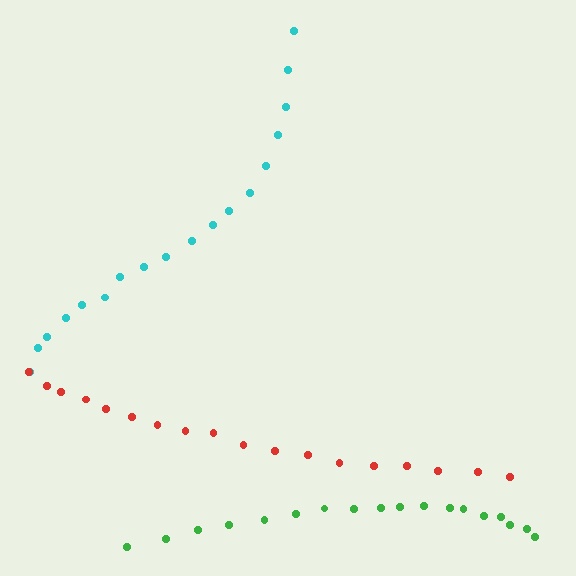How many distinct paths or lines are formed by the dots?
There are 3 distinct paths.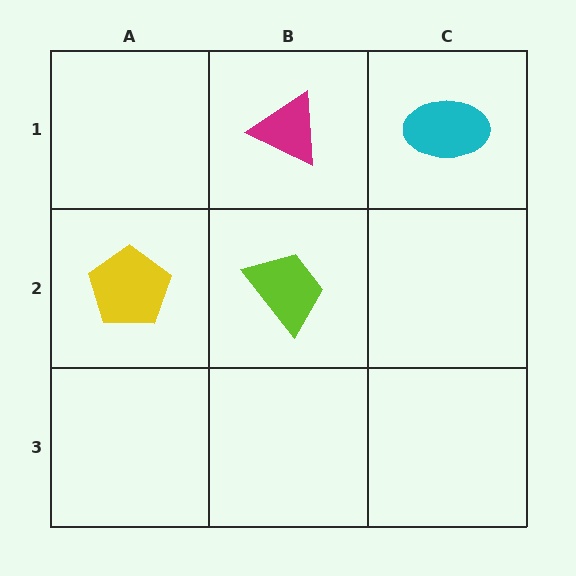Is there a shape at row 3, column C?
No, that cell is empty.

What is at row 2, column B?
A lime trapezoid.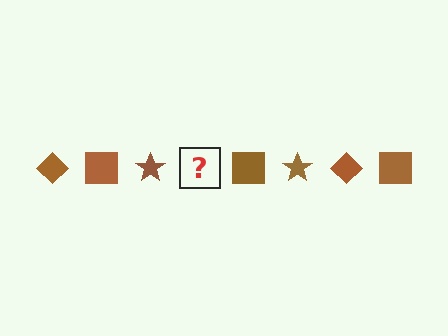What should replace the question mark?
The question mark should be replaced with a brown diamond.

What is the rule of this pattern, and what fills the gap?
The rule is that the pattern cycles through diamond, square, star shapes in brown. The gap should be filled with a brown diamond.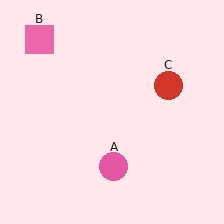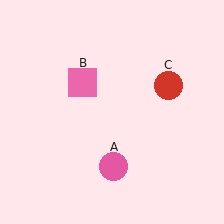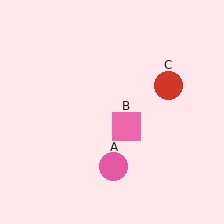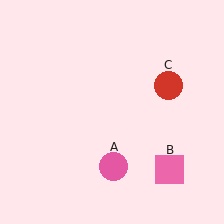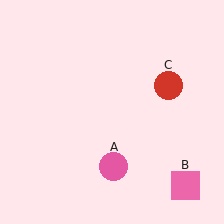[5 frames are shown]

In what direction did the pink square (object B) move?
The pink square (object B) moved down and to the right.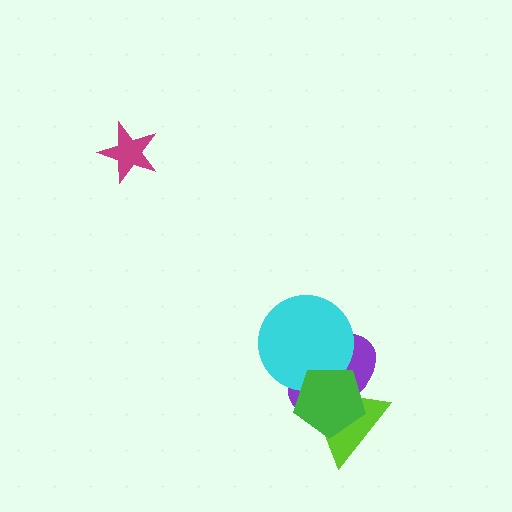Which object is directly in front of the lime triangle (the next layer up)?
The purple ellipse is directly in front of the lime triangle.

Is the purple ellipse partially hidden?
Yes, it is partially covered by another shape.